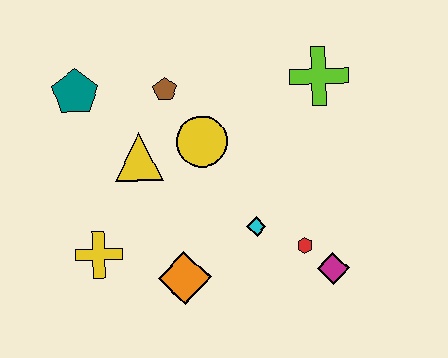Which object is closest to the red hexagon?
The magenta diamond is closest to the red hexagon.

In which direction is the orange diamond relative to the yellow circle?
The orange diamond is below the yellow circle.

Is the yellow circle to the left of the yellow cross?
No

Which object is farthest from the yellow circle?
The magenta diamond is farthest from the yellow circle.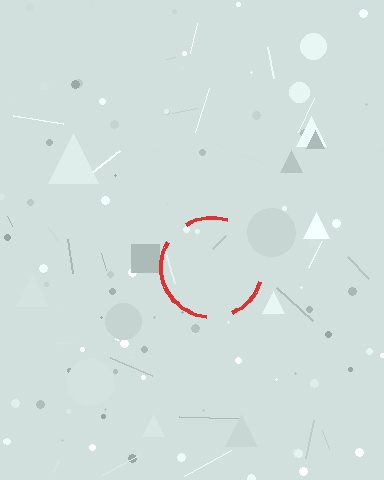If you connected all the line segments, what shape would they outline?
They would outline a circle.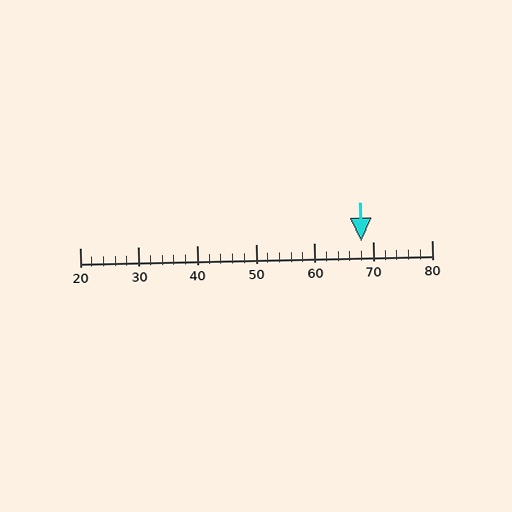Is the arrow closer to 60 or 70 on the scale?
The arrow is closer to 70.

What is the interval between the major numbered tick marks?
The major tick marks are spaced 10 units apart.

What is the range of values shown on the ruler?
The ruler shows values from 20 to 80.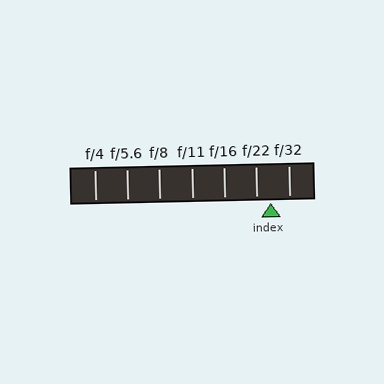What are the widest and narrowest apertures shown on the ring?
The widest aperture shown is f/4 and the narrowest is f/32.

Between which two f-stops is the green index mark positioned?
The index mark is between f/22 and f/32.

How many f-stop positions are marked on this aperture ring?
There are 7 f-stop positions marked.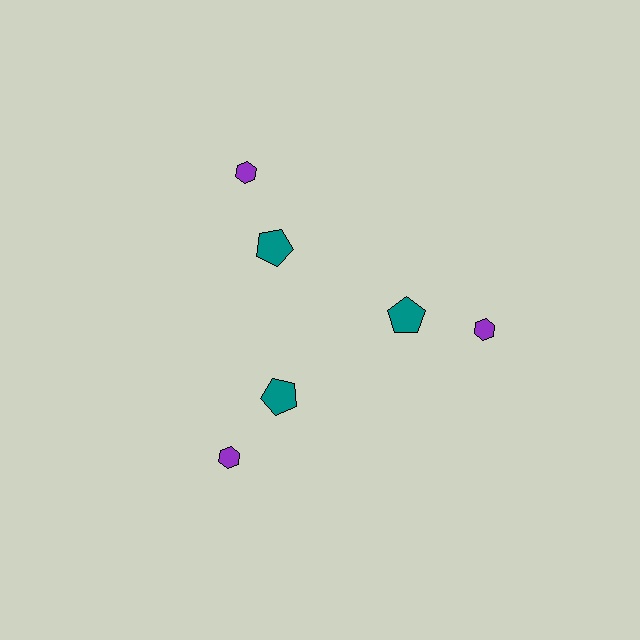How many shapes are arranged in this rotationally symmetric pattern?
There are 6 shapes, arranged in 3 groups of 2.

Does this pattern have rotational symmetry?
Yes, this pattern has 3-fold rotational symmetry. It looks the same after rotating 120 degrees around the center.